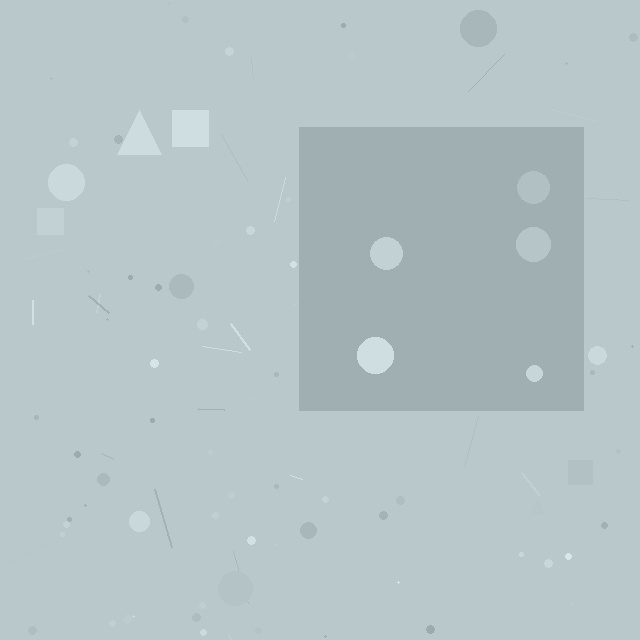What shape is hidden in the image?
A square is hidden in the image.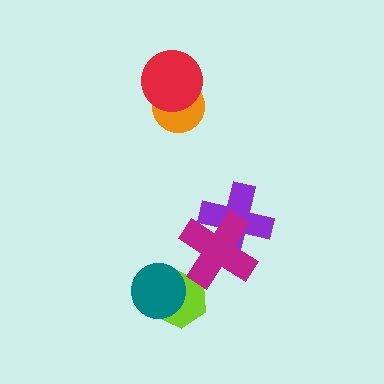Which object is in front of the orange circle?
The red circle is in front of the orange circle.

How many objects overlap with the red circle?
1 object overlaps with the red circle.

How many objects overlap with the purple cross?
1 object overlaps with the purple cross.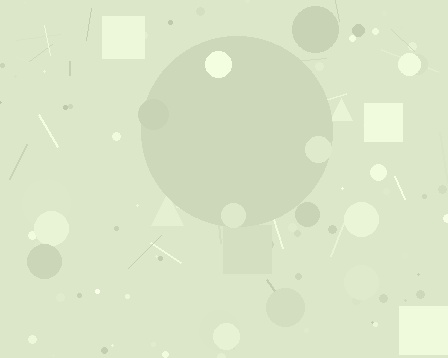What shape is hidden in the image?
A circle is hidden in the image.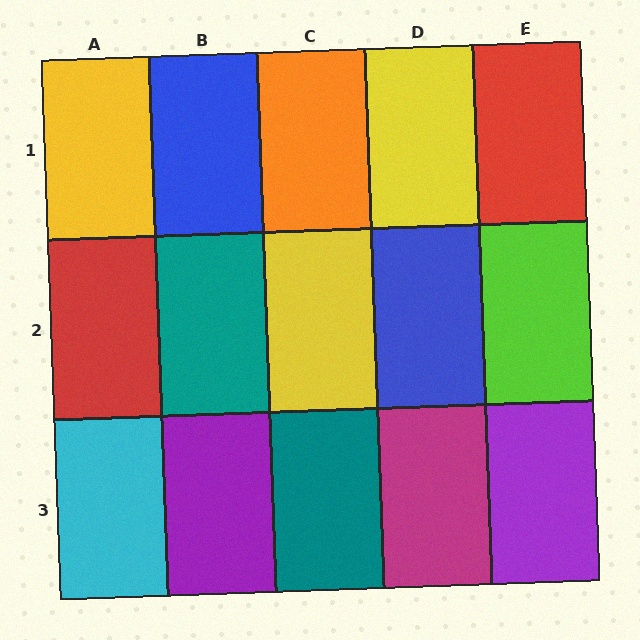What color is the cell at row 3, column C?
Teal.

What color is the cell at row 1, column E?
Red.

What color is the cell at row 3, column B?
Purple.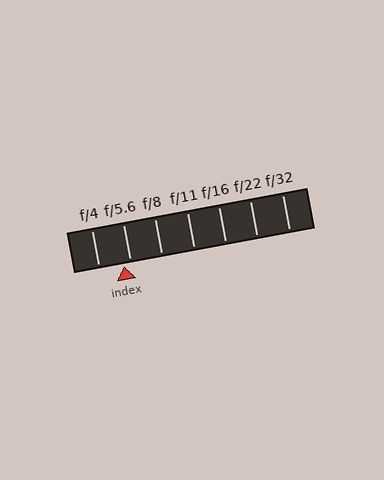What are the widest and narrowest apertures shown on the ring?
The widest aperture shown is f/4 and the narrowest is f/32.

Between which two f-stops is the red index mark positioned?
The index mark is between f/4 and f/5.6.